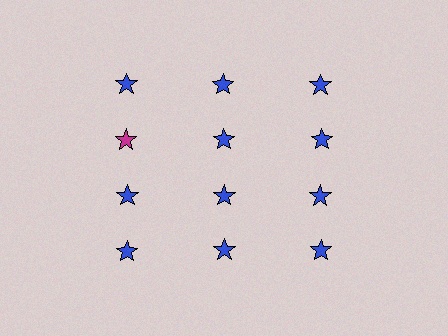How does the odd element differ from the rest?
It has a different color: magenta instead of blue.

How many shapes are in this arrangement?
There are 12 shapes arranged in a grid pattern.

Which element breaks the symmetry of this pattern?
The magenta star in the second row, leftmost column breaks the symmetry. All other shapes are blue stars.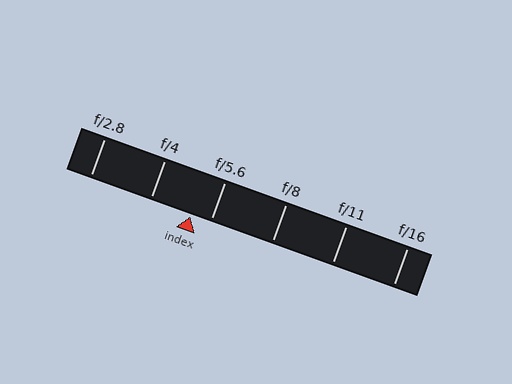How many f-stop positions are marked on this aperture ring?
There are 6 f-stop positions marked.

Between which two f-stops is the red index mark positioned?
The index mark is between f/4 and f/5.6.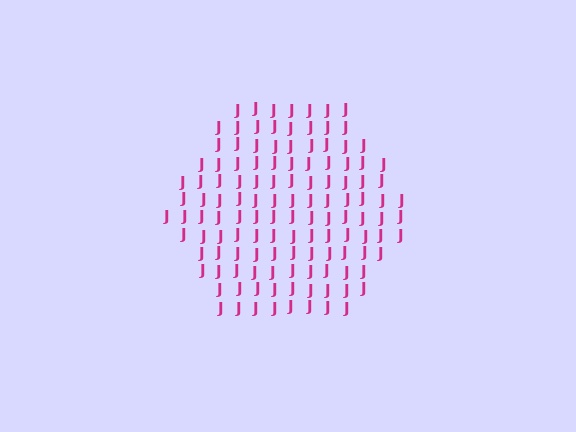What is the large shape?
The large shape is a hexagon.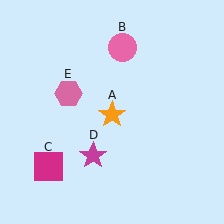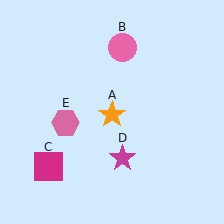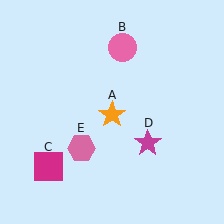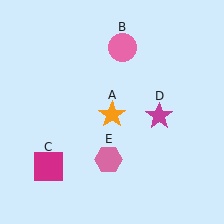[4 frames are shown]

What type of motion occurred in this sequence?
The magenta star (object D), pink hexagon (object E) rotated counterclockwise around the center of the scene.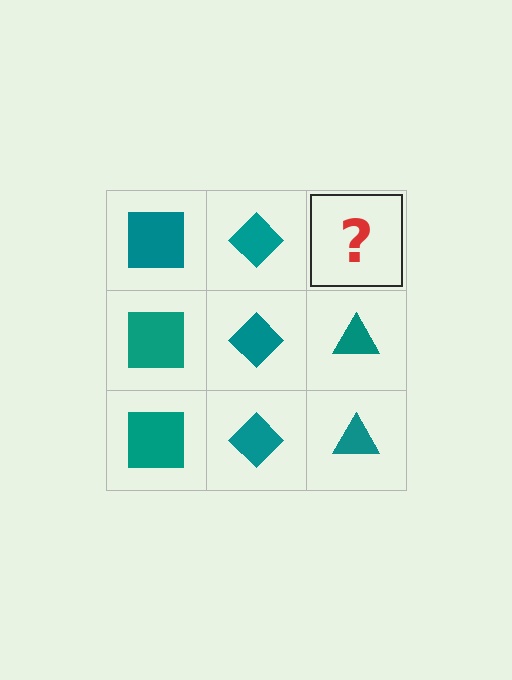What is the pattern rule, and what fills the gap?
The rule is that each column has a consistent shape. The gap should be filled with a teal triangle.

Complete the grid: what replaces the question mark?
The question mark should be replaced with a teal triangle.